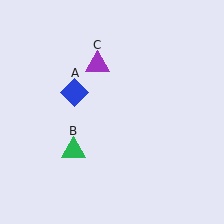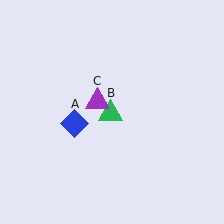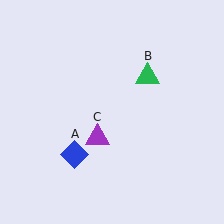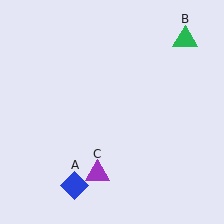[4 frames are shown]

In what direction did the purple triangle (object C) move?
The purple triangle (object C) moved down.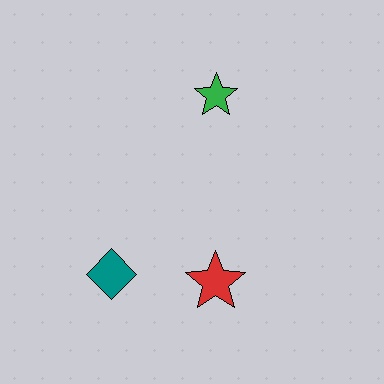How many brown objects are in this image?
There are no brown objects.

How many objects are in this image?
There are 3 objects.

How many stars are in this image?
There are 2 stars.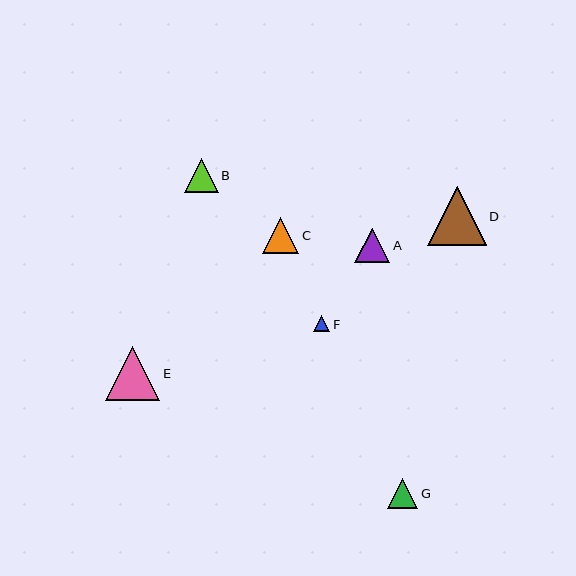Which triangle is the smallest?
Triangle F is the smallest with a size of approximately 17 pixels.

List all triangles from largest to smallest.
From largest to smallest: D, E, C, A, B, G, F.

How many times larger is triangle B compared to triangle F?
Triangle B is approximately 2.0 times the size of triangle F.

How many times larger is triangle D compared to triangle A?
Triangle D is approximately 1.7 times the size of triangle A.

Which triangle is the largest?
Triangle D is the largest with a size of approximately 58 pixels.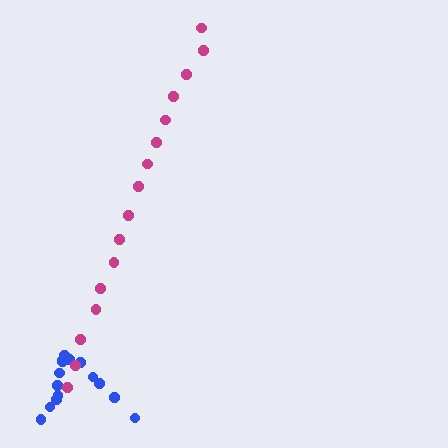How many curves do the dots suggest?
There are 2 distinct paths.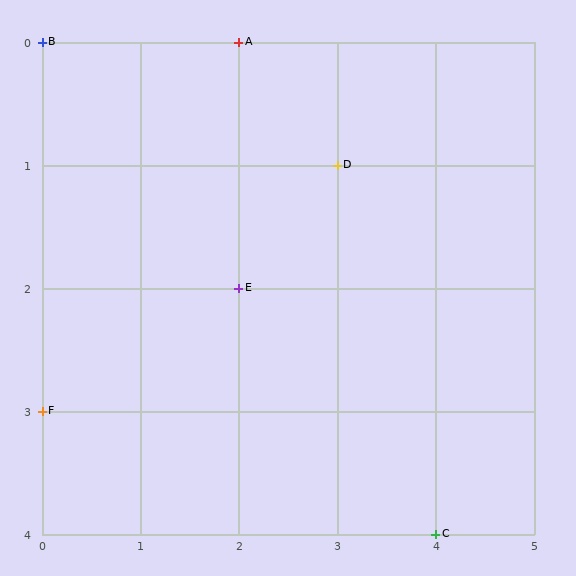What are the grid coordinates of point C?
Point C is at grid coordinates (4, 4).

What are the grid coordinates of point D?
Point D is at grid coordinates (3, 1).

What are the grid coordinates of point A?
Point A is at grid coordinates (2, 0).